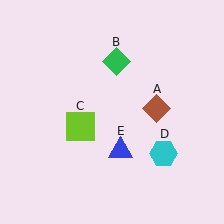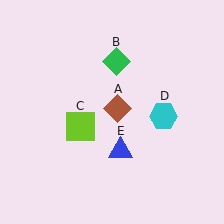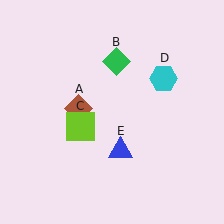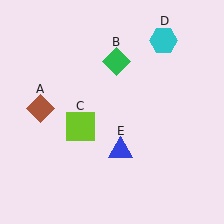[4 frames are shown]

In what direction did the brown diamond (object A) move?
The brown diamond (object A) moved left.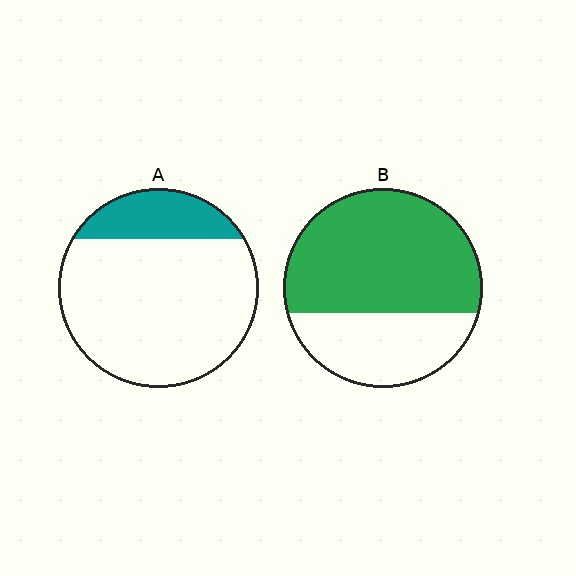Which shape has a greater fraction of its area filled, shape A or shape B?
Shape B.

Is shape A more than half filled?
No.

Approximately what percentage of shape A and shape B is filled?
A is approximately 20% and B is approximately 65%.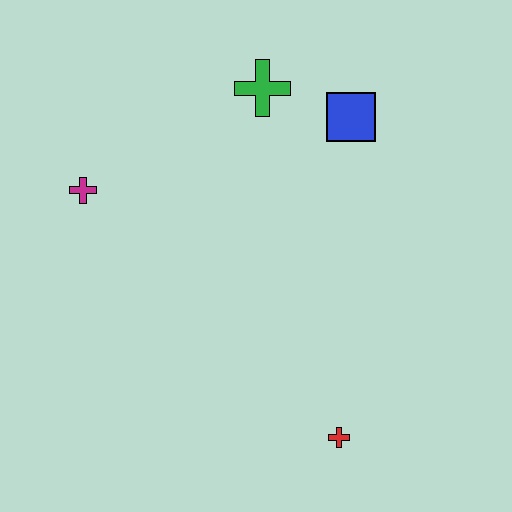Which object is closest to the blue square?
The green cross is closest to the blue square.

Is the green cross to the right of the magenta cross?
Yes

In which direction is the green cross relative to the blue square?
The green cross is to the left of the blue square.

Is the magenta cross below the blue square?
Yes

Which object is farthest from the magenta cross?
The red cross is farthest from the magenta cross.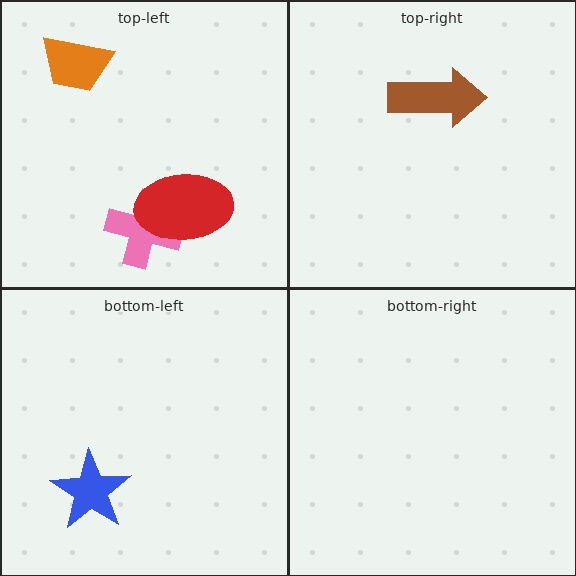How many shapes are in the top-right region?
1.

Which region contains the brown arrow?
The top-right region.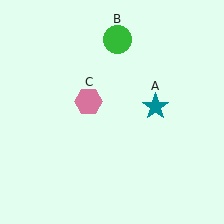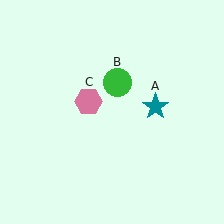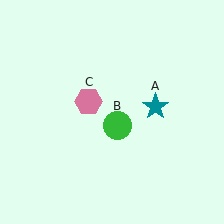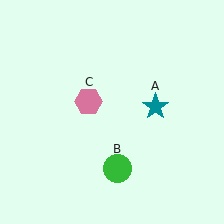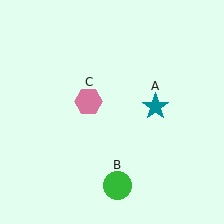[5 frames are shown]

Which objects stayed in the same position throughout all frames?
Teal star (object A) and pink hexagon (object C) remained stationary.